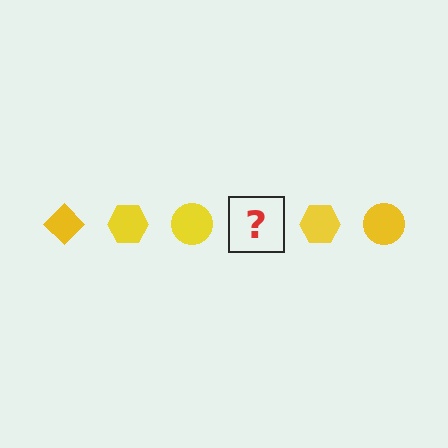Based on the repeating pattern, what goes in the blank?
The blank should be a yellow diamond.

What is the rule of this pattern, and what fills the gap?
The rule is that the pattern cycles through diamond, hexagon, circle shapes in yellow. The gap should be filled with a yellow diamond.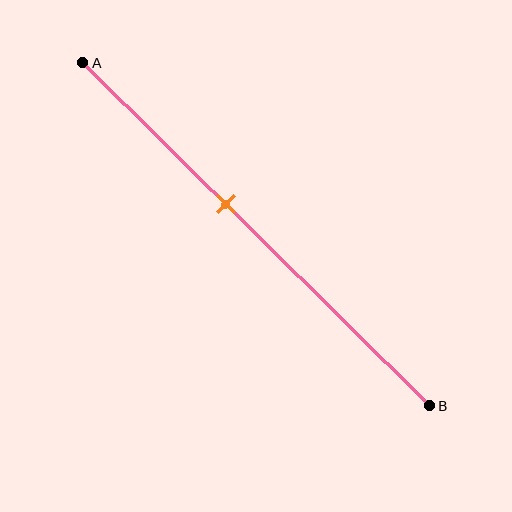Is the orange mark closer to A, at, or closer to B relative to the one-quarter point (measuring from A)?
The orange mark is closer to point B than the one-quarter point of segment AB.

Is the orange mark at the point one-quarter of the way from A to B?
No, the mark is at about 40% from A, not at the 25% one-quarter point.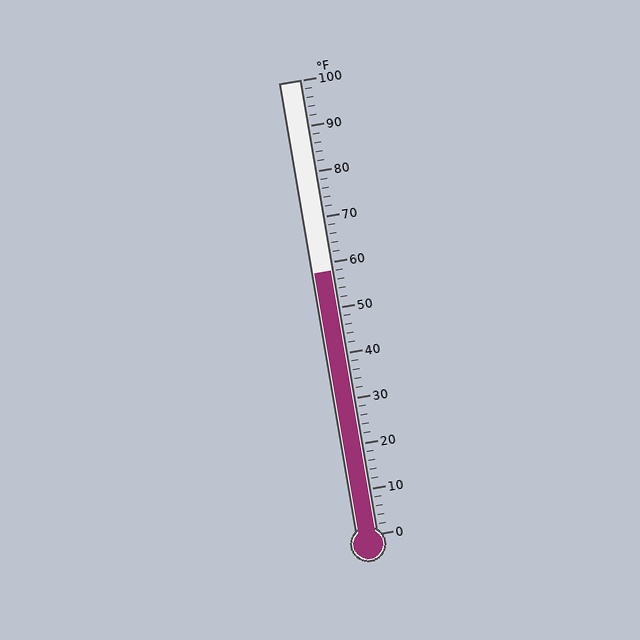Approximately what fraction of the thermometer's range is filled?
The thermometer is filled to approximately 60% of its range.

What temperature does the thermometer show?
The thermometer shows approximately 58°F.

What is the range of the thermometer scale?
The thermometer scale ranges from 0°F to 100°F.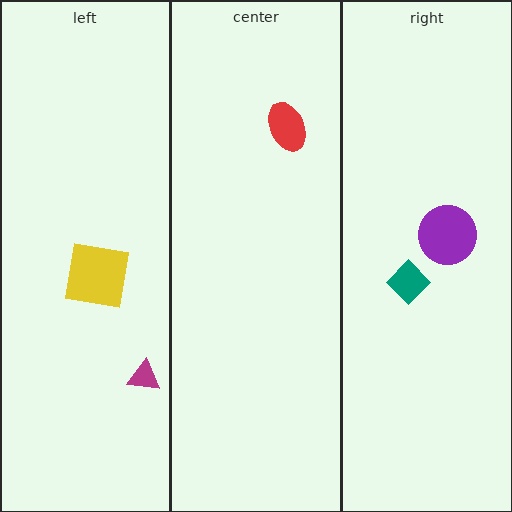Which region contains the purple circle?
The right region.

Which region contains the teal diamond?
The right region.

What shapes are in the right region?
The purple circle, the teal diamond.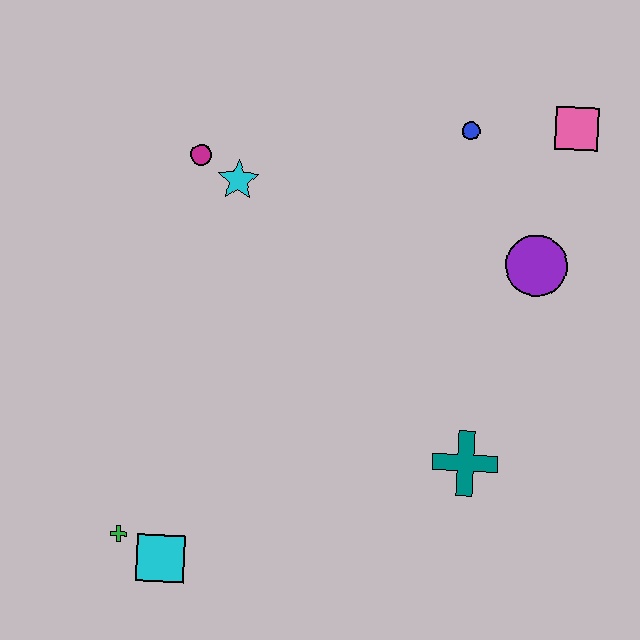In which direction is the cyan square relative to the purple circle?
The cyan square is to the left of the purple circle.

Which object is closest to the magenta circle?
The cyan star is closest to the magenta circle.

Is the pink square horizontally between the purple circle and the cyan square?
No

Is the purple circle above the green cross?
Yes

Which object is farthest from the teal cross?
The magenta circle is farthest from the teal cross.